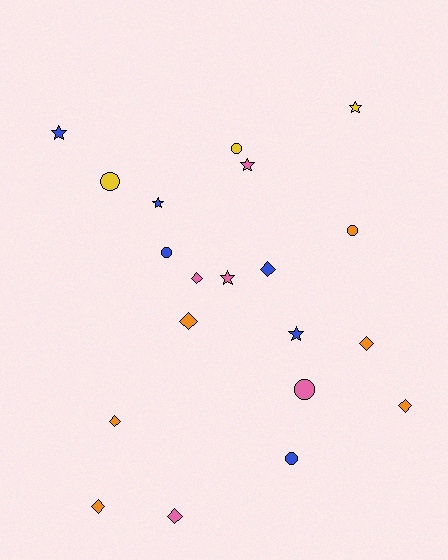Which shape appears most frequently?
Diamond, with 8 objects.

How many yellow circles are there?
There are 2 yellow circles.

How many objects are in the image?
There are 20 objects.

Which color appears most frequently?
Orange, with 6 objects.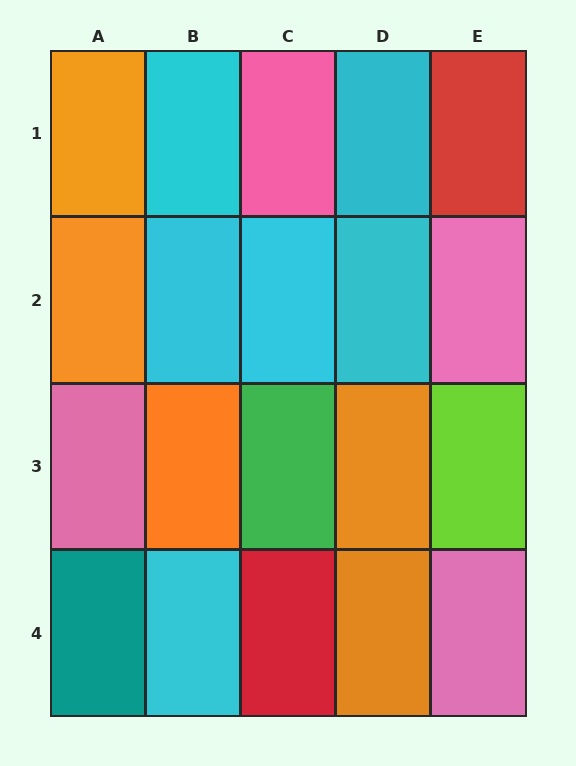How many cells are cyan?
6 cells are cyan.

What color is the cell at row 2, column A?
Orange.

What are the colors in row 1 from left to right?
Orange, cyan, pink, cyan, red.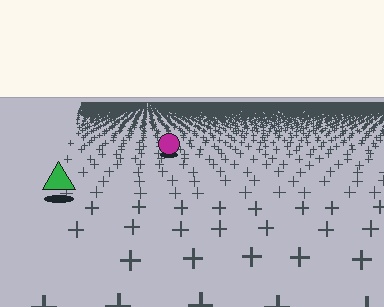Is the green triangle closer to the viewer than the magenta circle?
Yes. The green triangle is closer — you can tell from the texture gradient: the ground texture is coarser near it.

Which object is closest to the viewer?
The green triangle is closest. The texture marks near it are larger and more spread out.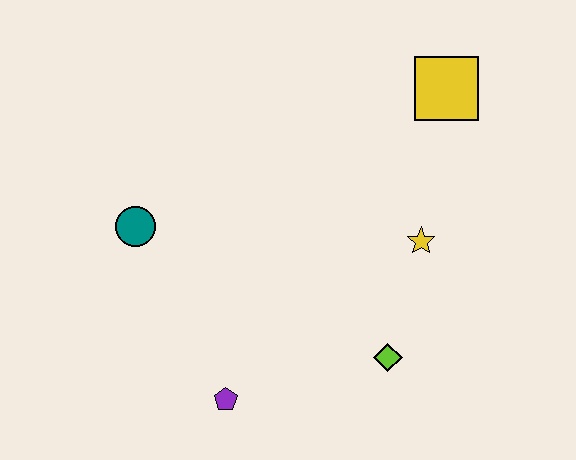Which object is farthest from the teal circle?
The yellow square is farthest from the teal circle.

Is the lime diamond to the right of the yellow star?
No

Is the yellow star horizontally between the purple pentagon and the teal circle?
No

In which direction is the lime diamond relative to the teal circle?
The lime diamond is to the right of the teal circle.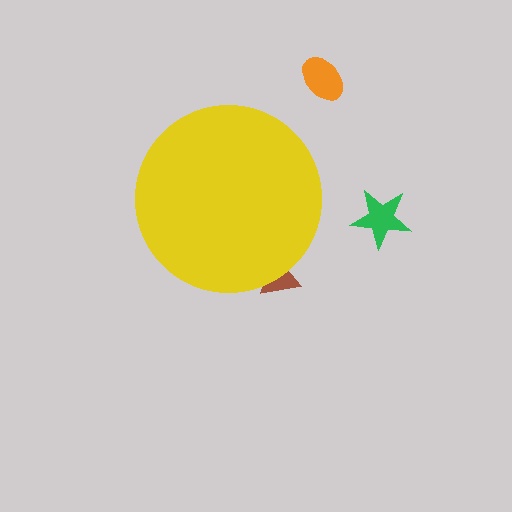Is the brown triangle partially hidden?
Yes, the brown triangle is partially hidden behind the yellow circle.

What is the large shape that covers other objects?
A yellow circle.